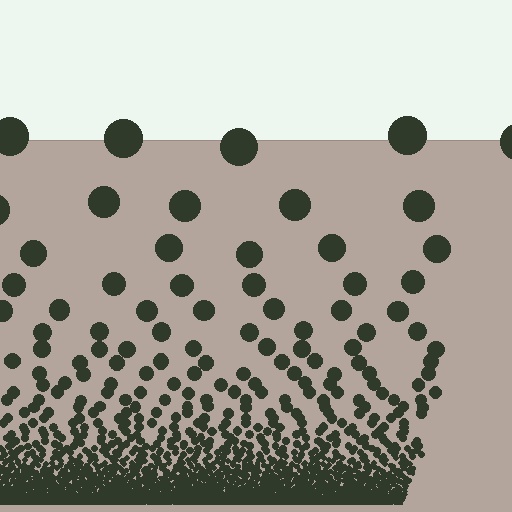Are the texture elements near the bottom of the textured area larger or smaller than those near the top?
Smaller. The gradient is inverted — elements near the bottom are smaller and denser.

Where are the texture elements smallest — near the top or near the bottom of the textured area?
Near the bottom.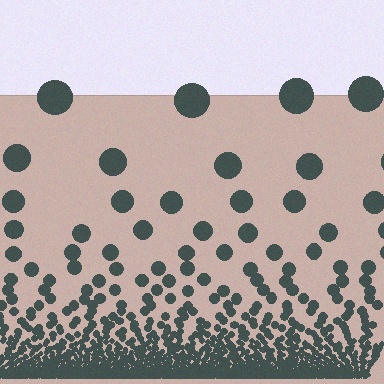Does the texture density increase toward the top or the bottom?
Density increases toward the bottom.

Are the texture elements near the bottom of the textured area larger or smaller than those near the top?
Smaller. The gradient is inverted — elements near the bottom are smaller and denser.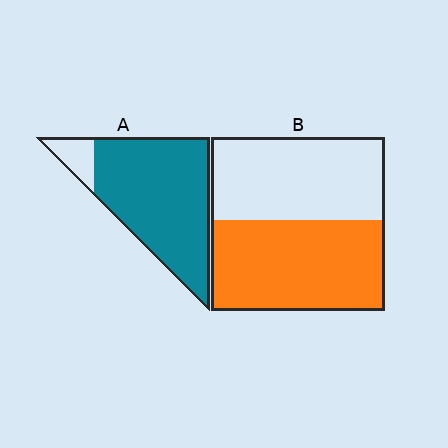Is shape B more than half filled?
Roughly half.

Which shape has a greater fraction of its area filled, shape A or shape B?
Shape A.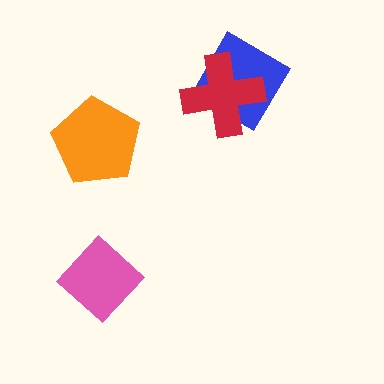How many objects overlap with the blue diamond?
1 object overlaps with the blue diamond.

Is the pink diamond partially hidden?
No, no other shape covers it.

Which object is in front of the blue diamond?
The red cross is in front of the blue diamond.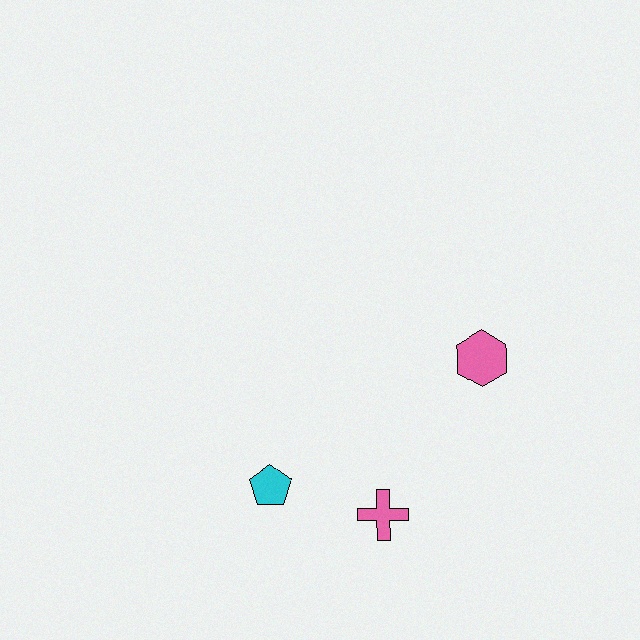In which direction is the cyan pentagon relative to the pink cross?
The cyan pentagon is to the left of the pink cross.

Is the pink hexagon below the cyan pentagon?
No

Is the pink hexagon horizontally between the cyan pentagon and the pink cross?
No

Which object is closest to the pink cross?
The cyan pentagon is closest to the pink cross.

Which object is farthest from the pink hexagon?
The cyan pentagon is farthest from the pink hexagon.